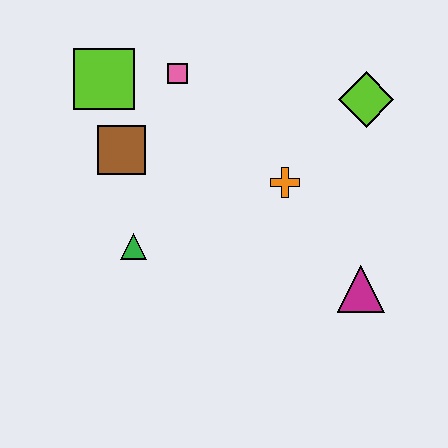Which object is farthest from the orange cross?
The lime square is farthest from the orange cross.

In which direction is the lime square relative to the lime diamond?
The lime square is to the left of the lime diamond.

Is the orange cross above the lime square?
No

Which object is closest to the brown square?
The lime square is closest to the brown square.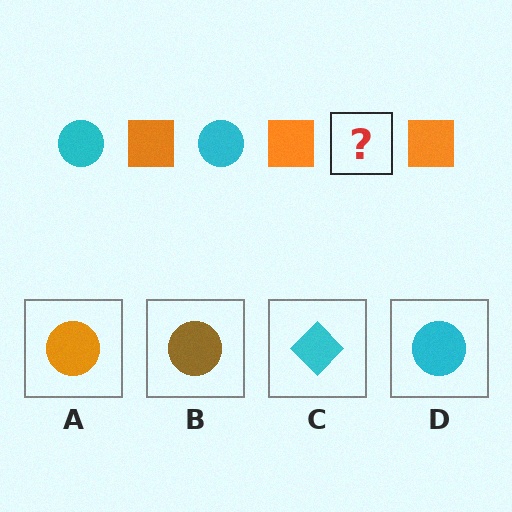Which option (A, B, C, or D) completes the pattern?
D.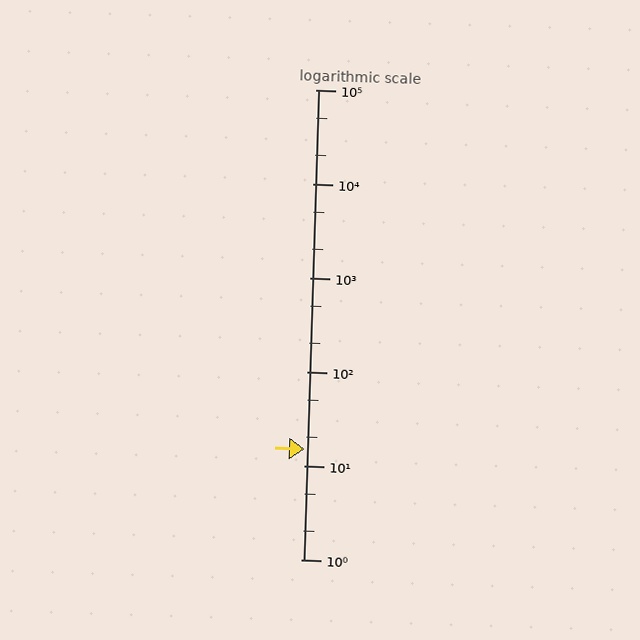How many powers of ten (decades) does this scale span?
The scale spans 5 decades, from 1 to 100000.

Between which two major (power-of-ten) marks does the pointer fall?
The pointer is between 10 and 100.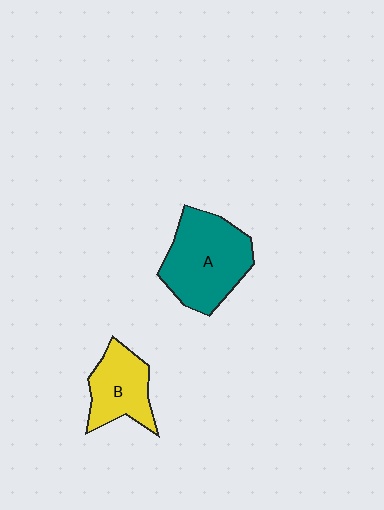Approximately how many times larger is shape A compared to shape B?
Approximately 1.6 times.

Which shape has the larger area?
Shape A (teal).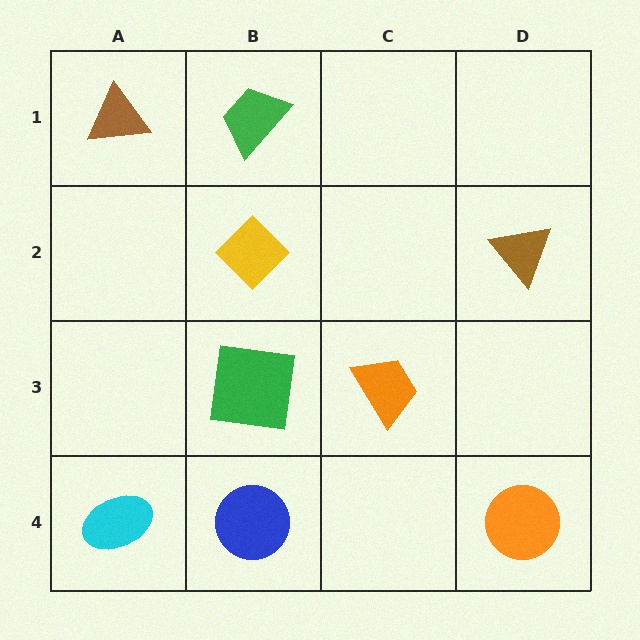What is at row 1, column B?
A green trapezoid.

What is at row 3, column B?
A green square.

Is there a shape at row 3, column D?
No, that cell is empty.